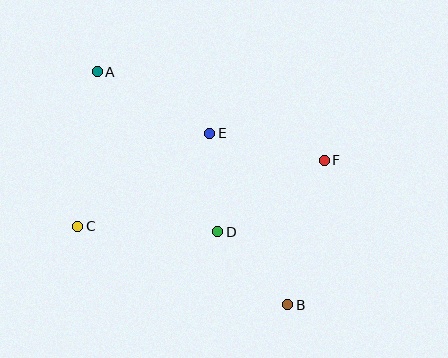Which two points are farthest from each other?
Points A and B are farthest from each other.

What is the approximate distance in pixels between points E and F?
The distance between E and F is approximately 117 pixels.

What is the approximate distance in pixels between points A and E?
The distance between A and E is approximately 128 pixels.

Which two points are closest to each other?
Points D and E are closest to each other.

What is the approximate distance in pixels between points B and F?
The distance between B and F is approximately 149 pixels.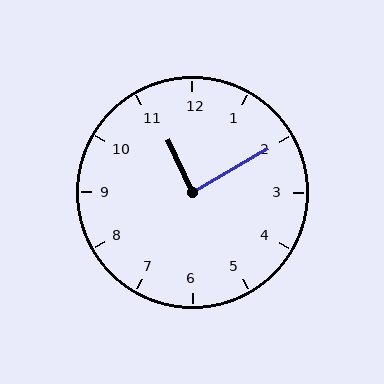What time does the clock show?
11:10.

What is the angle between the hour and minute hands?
Approximately 85 degrees.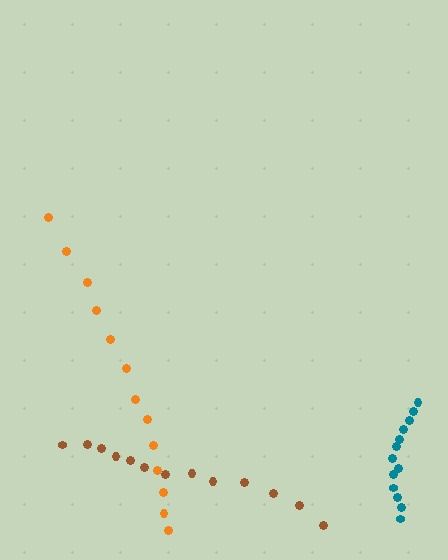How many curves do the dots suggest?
There are 3 distinct paths.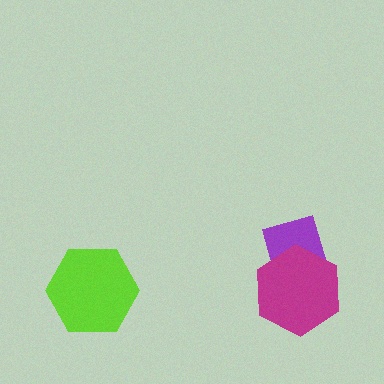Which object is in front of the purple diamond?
The magenta hexagon is in front of the purple diamond.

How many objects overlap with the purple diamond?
1 object overlaps with the purple diamond.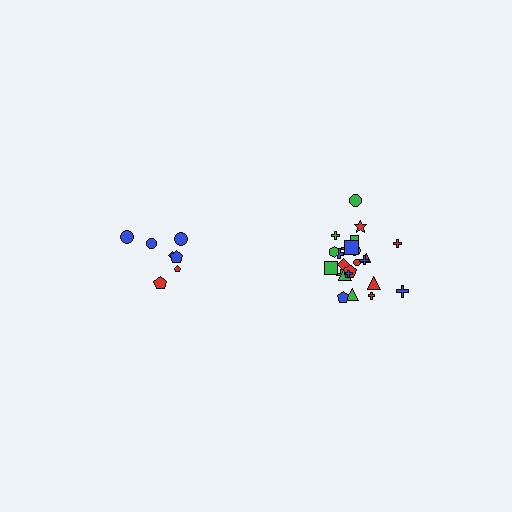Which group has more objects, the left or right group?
The right group.